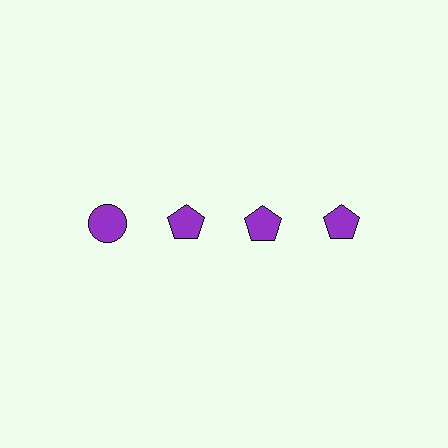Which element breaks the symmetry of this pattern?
The purple circle in the top row, leftmost column breaks the symmetry. All other shapes are purple pentagons.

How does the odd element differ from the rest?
It has a different shape: circle instead of pentagon.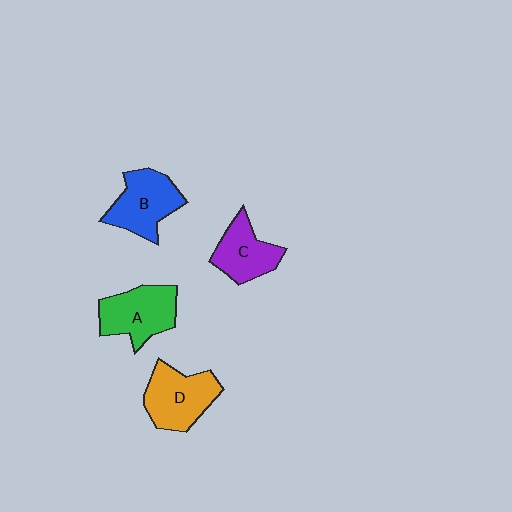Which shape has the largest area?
Shape D (orange).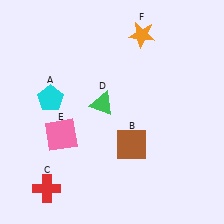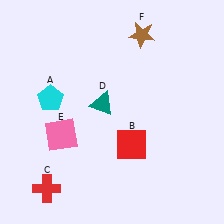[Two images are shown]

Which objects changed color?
B changed from brown to red. D changed from green to teal. F changed from orange to brown.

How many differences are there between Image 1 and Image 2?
There are 3 differences between the two images.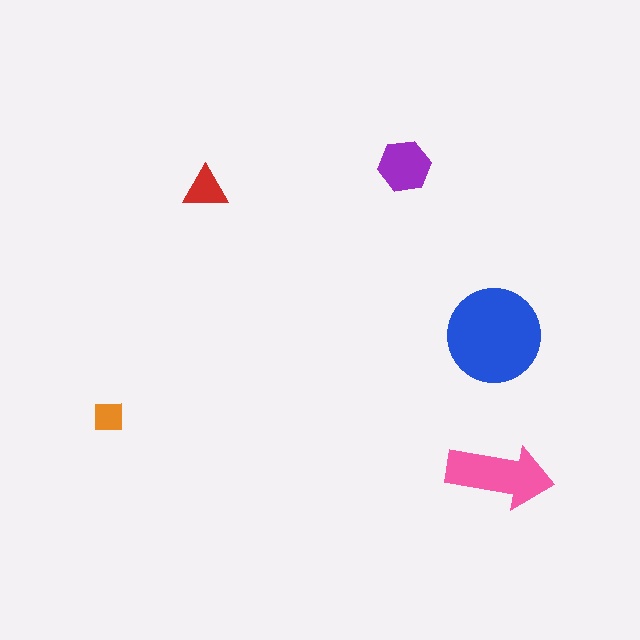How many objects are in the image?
There are 5 objects in the image.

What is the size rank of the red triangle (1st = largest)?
4th.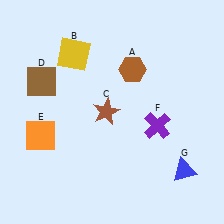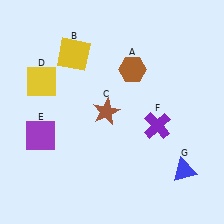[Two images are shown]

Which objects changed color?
D changed from brown to yellow. E changed from orange to purple.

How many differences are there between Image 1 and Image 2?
There are 2 differences between the two images.